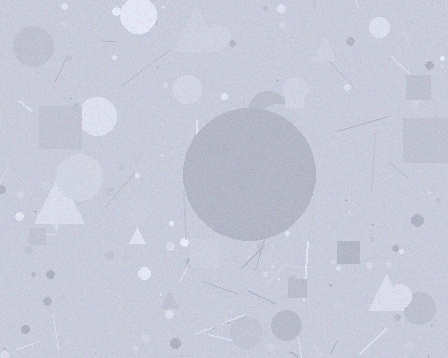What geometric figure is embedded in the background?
A circle is embedded in the background.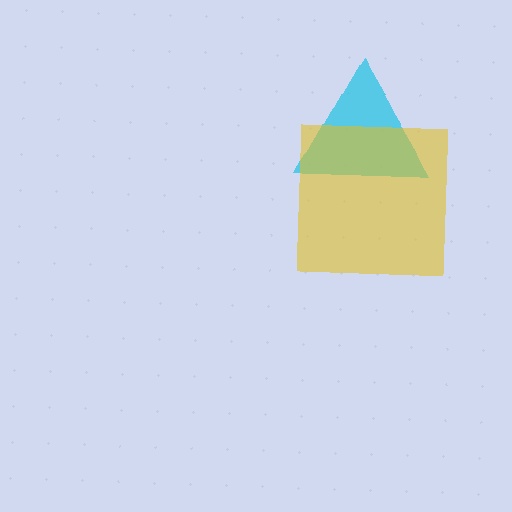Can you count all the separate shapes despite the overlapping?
Yes, there are 2 separate shapes.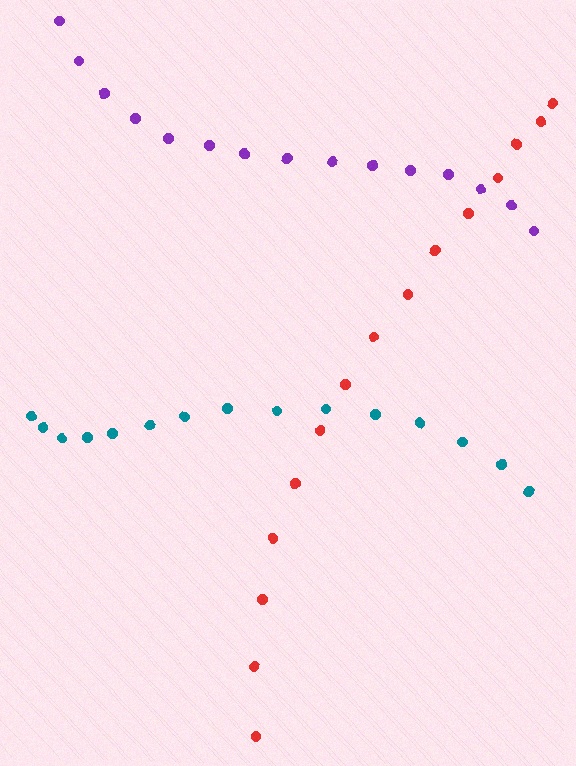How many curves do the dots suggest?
There are 3 distinct paths.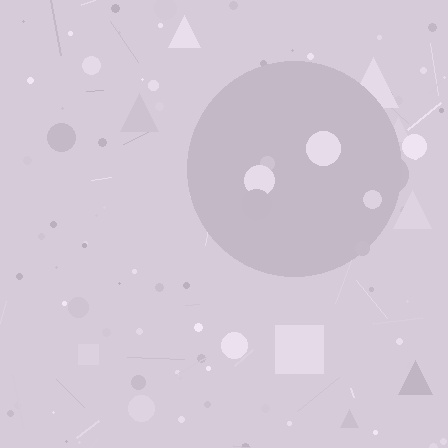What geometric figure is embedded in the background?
A circle is embedded in the background.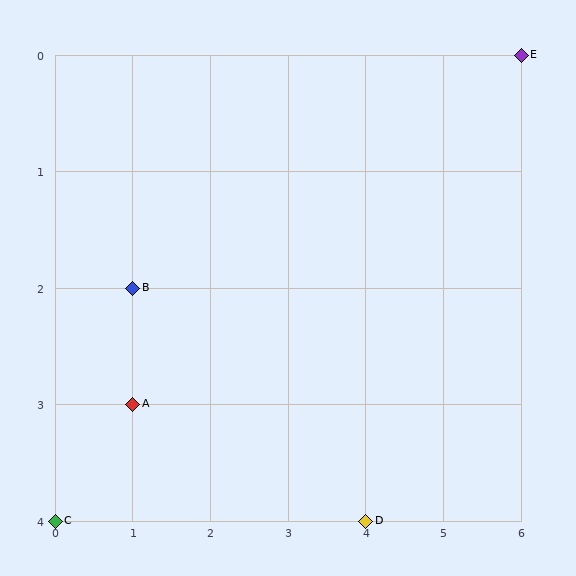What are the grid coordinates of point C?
Point C is at grid coordinates (0, 4).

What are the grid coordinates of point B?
Point B is at grid coordinates (1, 2).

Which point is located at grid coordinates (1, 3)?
Point A is at (1, 3).